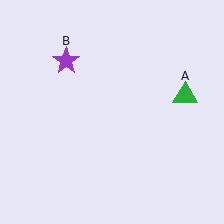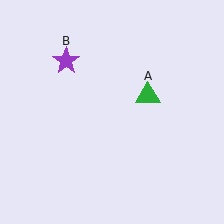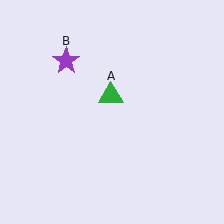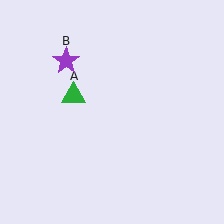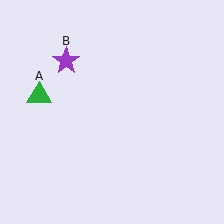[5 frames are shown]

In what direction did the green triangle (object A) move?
The green triangle (object A) moved left.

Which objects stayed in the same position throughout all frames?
Purple star (object B) remained stationary.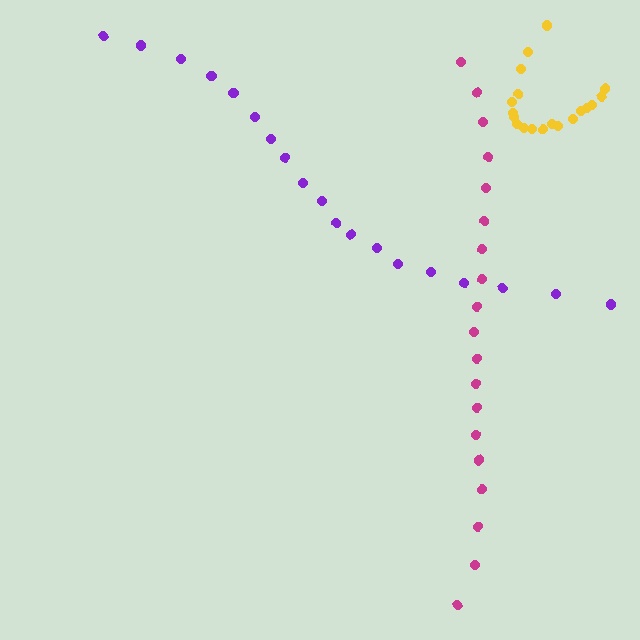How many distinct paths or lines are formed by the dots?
There are 3 distinct paths.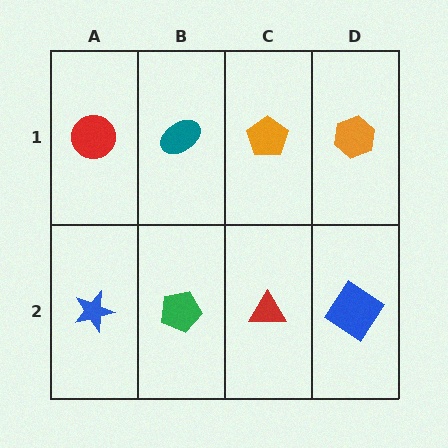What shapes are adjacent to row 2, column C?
An orange pentagon (row 1, column C), a green pentagon (row 2, column B), a blue diamond (row 2, column D).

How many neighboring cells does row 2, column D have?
2.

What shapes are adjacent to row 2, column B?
A teal ellipse (row 1, column B), a blue star (row 2, column A), a red triangle (row 2, column C).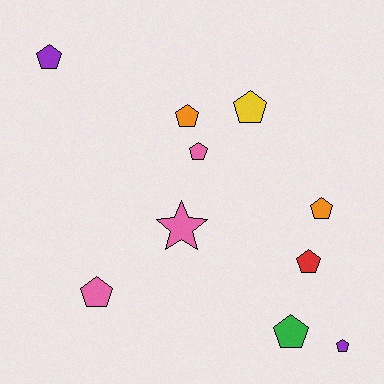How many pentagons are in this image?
There are 9 pentagons.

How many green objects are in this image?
There is 1 green object.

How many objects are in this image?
There are 10 objects.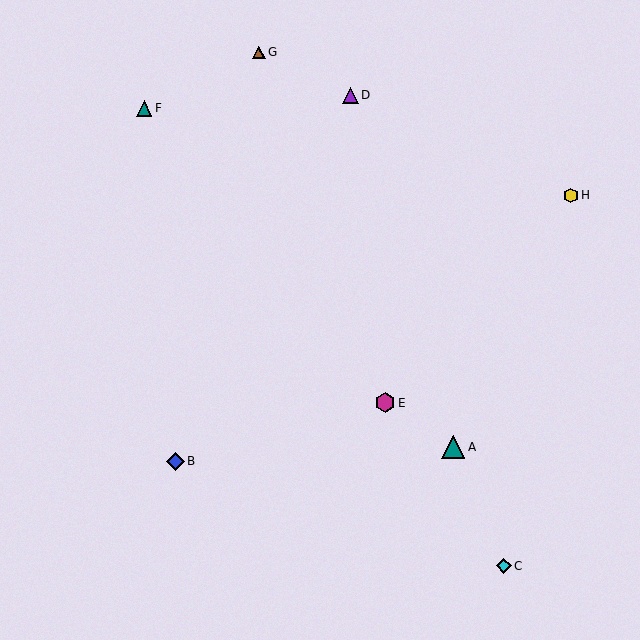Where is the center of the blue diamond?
The center of the blue diamond is at (175, 461).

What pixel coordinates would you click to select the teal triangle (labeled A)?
Click at (453, 447) to select the teal triangle A.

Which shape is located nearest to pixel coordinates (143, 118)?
The teal triangle (labeled F) at (144, 108) is nearest to that location.